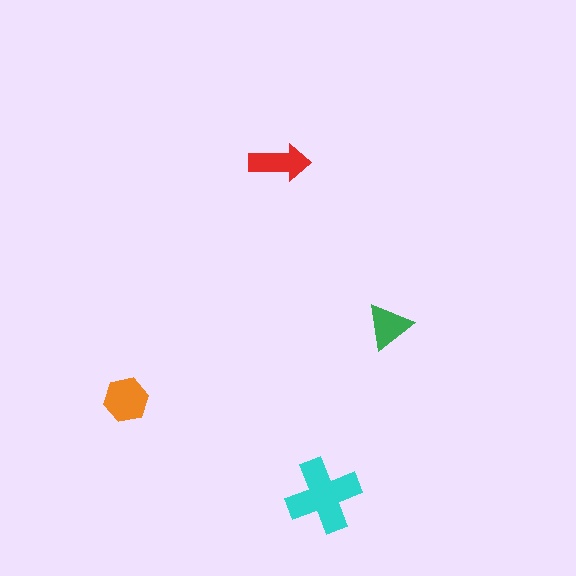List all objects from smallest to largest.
The green triangle, the red arrow, the orange hexagon, the cyan cross.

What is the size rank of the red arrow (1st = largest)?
3rd.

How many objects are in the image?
There are 4 objects in the image.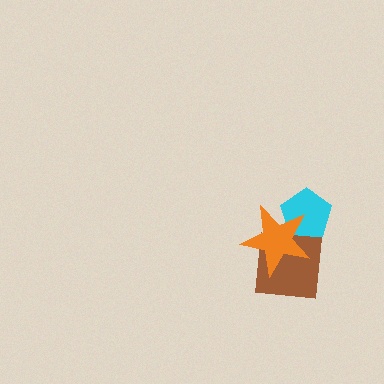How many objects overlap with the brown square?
2 objects overlap with the brown square.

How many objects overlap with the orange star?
2 objects overlap with the orange star.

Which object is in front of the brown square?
The orange star is in front of the brown square.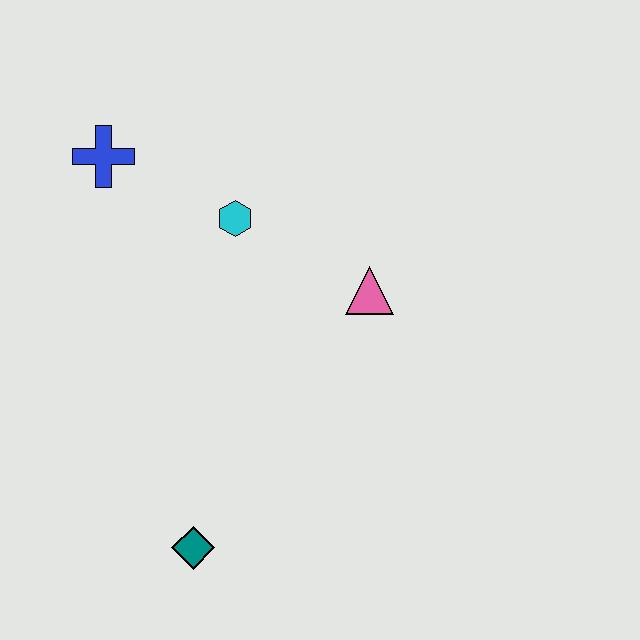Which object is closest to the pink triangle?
The cyan hexagon is closest to the pink triangle.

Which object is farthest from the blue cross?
The teal diamond is farthest from the blue cross.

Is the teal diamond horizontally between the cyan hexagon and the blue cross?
Yes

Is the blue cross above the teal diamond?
Yes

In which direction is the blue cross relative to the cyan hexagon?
The blue cross is to the left of the cyan hexagon.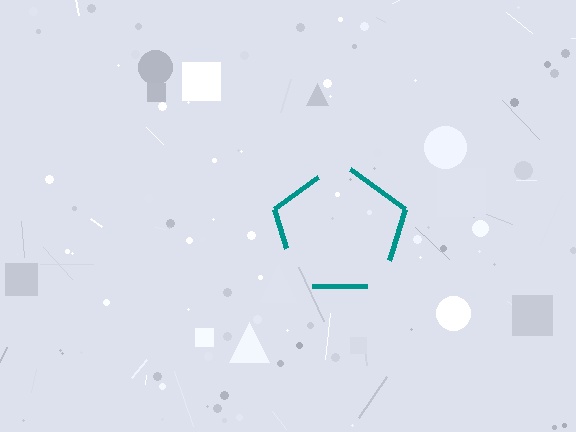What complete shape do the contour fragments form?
The contour fragments form a pentagon.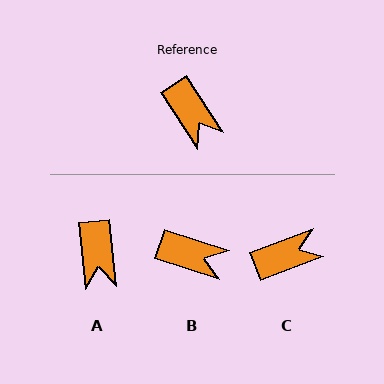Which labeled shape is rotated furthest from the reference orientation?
C, about 78 degrees away.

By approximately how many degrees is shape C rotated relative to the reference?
Approximately 78 degrees counter-clockwise.